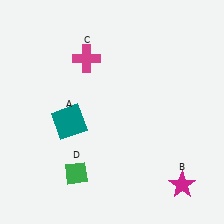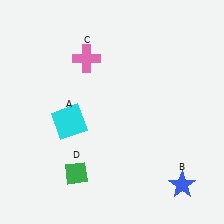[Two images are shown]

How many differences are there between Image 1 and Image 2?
There are 3 differences between the two images.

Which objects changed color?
A changed from teal to cyan. B changed from magenta to blue. C changed from magenta to pink.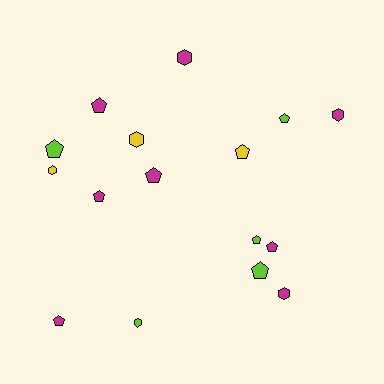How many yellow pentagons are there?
There is 1 yellow pentagon.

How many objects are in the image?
There are 16 objects.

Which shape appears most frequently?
Pentagon, with 10 objects.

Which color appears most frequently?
Magenta, with 8 objects.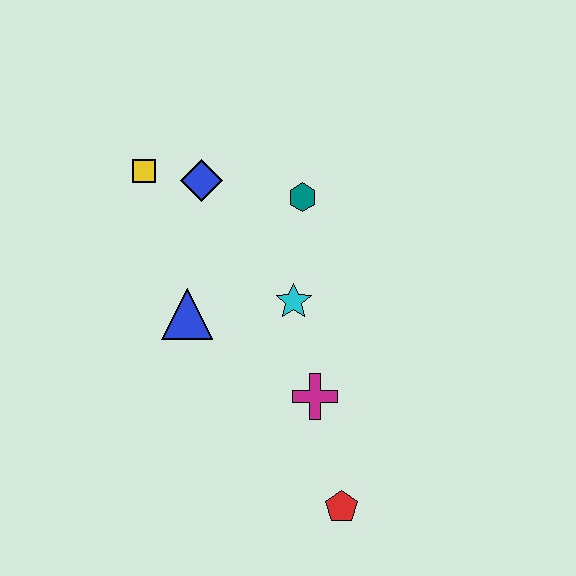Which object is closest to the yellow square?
The blue diamond is closest to the yellow square.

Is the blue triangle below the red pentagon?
No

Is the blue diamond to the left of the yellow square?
No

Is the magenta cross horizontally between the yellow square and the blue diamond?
No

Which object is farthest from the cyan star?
The red pentagon is farthest from the cyan star.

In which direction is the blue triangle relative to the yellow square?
The blue triangle is below the yellow square.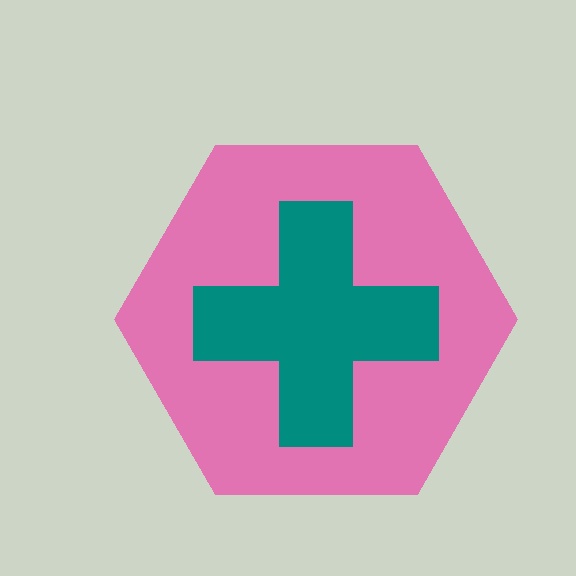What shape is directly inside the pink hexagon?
The teal cross.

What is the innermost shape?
The teal cross.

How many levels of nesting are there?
2.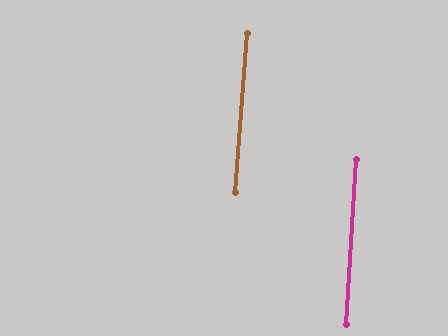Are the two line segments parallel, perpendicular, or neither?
Parallel — their directions differ by only 0.9°.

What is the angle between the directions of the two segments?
Approximately 1 degree.